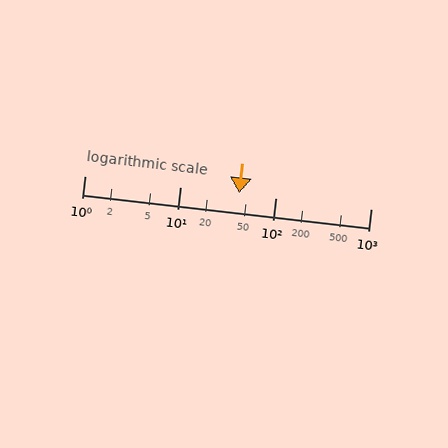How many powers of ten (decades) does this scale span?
The scale spans 3 decades, from 1 to 1000.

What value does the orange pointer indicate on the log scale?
The pointer indicates approximately 42.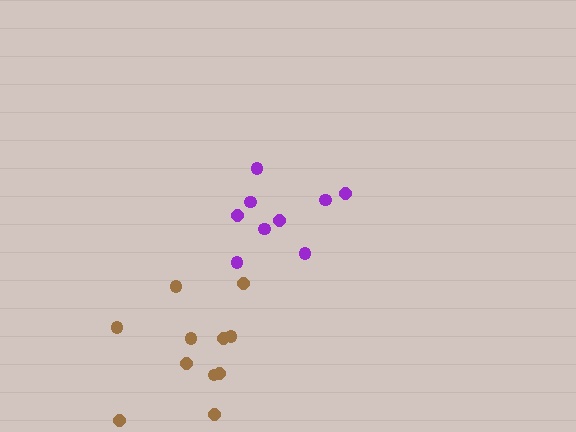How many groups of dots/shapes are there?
There are 2 groups.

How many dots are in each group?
Group 1: 9 dots, Group 2: 11 dots (20 total).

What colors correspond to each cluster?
The clusters are colored: purple, brown.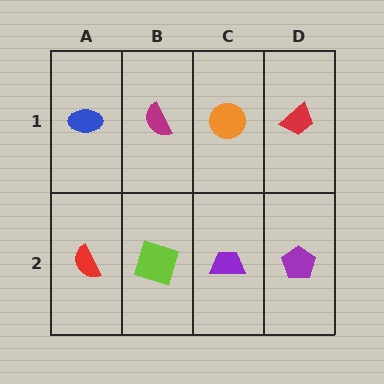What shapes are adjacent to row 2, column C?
An orange circle (row 1, column C), a lime square (row 2, column B), a purple pentagon (row 2, column D).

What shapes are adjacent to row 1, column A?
A red semicircle (row 2, column A), a magenta semicircle (row 1, column B).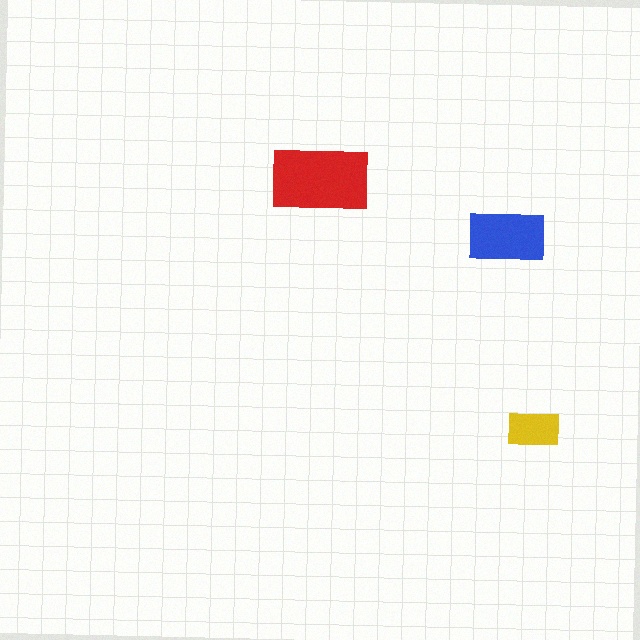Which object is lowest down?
The yellow rectangle is bottommost.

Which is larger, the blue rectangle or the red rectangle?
The red one.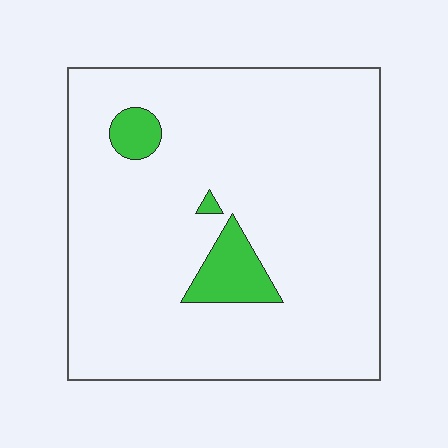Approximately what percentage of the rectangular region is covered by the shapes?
Approximately 5%.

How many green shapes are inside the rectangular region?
3.